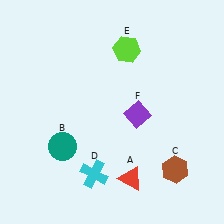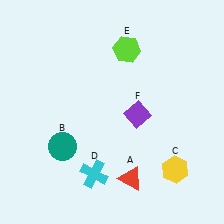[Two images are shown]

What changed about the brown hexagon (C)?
In Image 1, C is brown. In Image 2, it changed to yellow.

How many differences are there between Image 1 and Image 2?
There is 1 difference between the two images.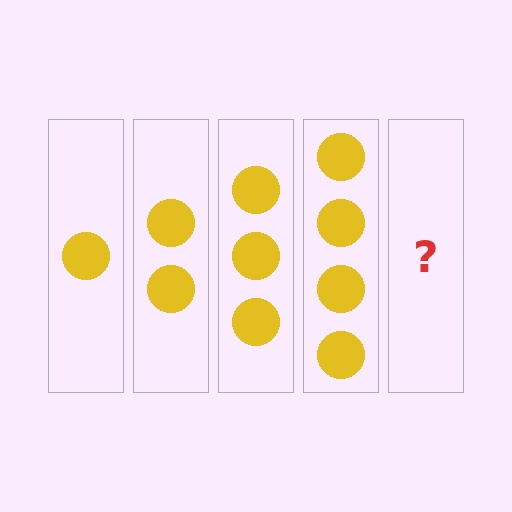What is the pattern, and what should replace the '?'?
The pattern is that each step adds one more circle. The '?' should be 5 circles.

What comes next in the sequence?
The next element should be 5 circles.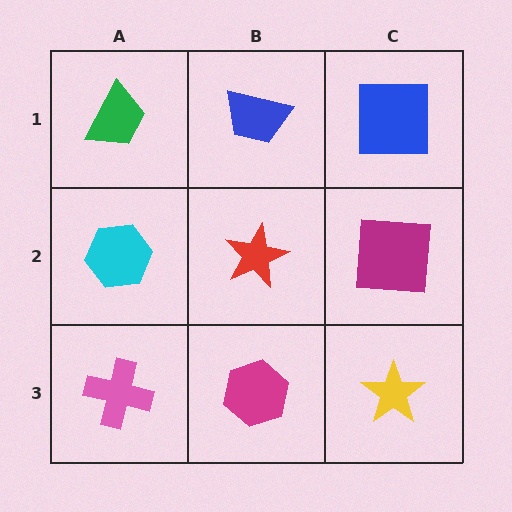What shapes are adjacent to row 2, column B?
A blue trapezoid (row 1, column B), a magenta hexagon (row 3, column B), a cyan hexagon (row 2, column A), a magenta square (row 2, column C).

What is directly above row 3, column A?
A cyan hexagon.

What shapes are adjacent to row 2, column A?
A green trapezoid (row 1, column A), a pink cross (row 3, column A), a red star (row 2, column B).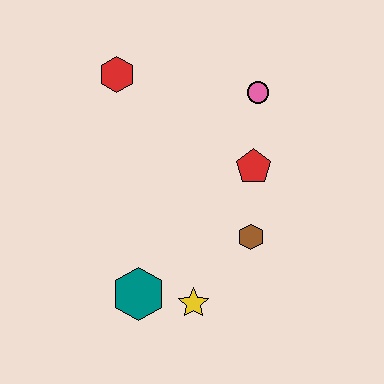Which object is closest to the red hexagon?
The pink circle is closest to the red hexagon.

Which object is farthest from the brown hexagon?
The red hexagon is farthest from the brown hexagon.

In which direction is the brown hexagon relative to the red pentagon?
The brown hexagon is below the red pentagon.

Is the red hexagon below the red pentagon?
No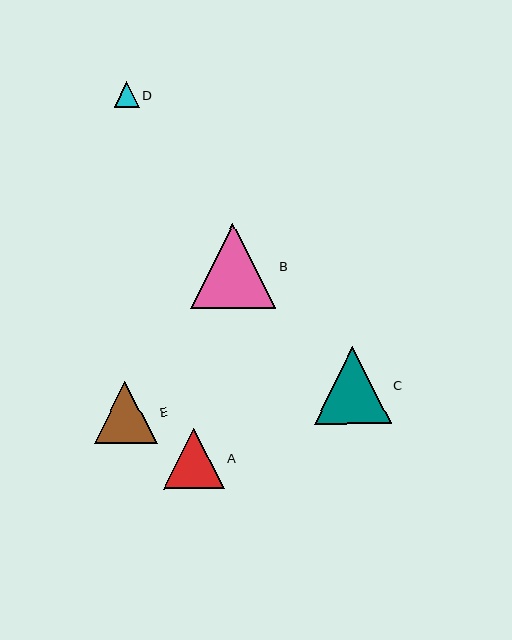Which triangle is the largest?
Triangle B is the largest with a size of approximately 85 pixels.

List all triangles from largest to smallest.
From largest to smallest: B, C, E, A, D.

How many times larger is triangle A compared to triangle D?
Triangle A is approximately 2.4 times the size of triangle D.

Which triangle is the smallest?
Triangle D is the smallest with a size of approximately 25 pixels.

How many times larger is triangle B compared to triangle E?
Triangle B is approximately 1.4 times the size of triangle E.